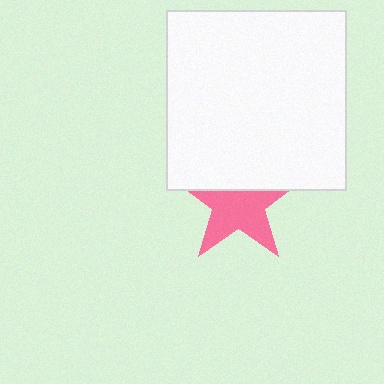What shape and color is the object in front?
The object in front is a white square.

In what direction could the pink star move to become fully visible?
The pink star could move down. That would shift it out from behind the white square entirely.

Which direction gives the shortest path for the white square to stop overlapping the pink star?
Moving up gives the shortest separation.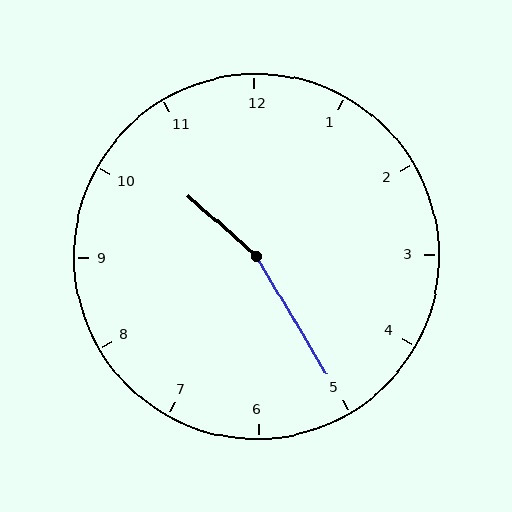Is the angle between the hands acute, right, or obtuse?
It is obtuse.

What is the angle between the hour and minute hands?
Approximately 162 degrees.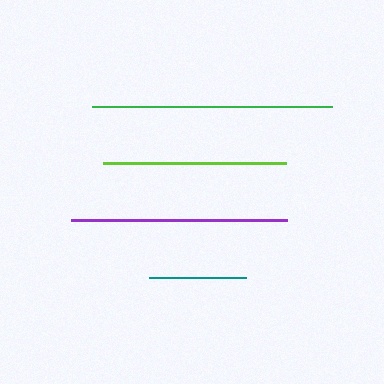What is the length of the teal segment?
The teal segment is approximately 97 pixels long.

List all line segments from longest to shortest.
From longest to shortest: green, purple, lime, teal.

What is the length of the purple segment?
The purple segment is approximately 216 pixels long.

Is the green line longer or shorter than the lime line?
The green line is longer than the lime line.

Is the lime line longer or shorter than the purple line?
The purple line is longer than the lime line.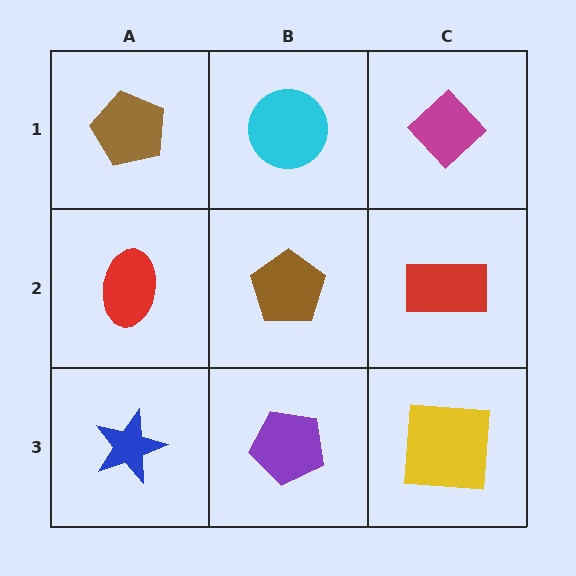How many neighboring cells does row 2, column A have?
3.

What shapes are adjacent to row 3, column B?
A brown pentagon (row 2, column B), a blue star (row 3, column A), a yellow square (row 3, column C).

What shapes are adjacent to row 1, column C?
A red rectangle (row 2, column C), a cyan circle (row 1, column B).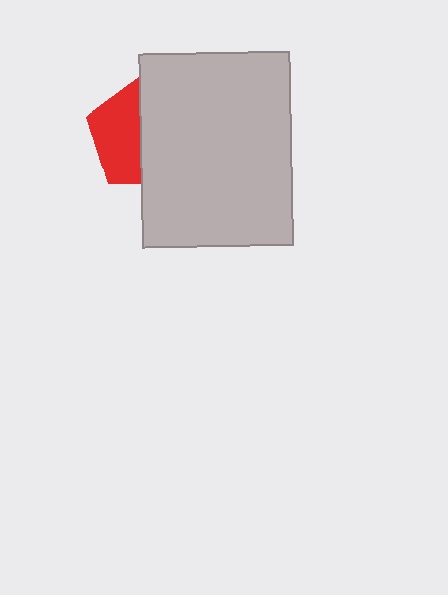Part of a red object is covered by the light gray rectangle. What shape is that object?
It is a pentagon.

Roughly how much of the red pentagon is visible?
About half of it is visible (roughly 46%).